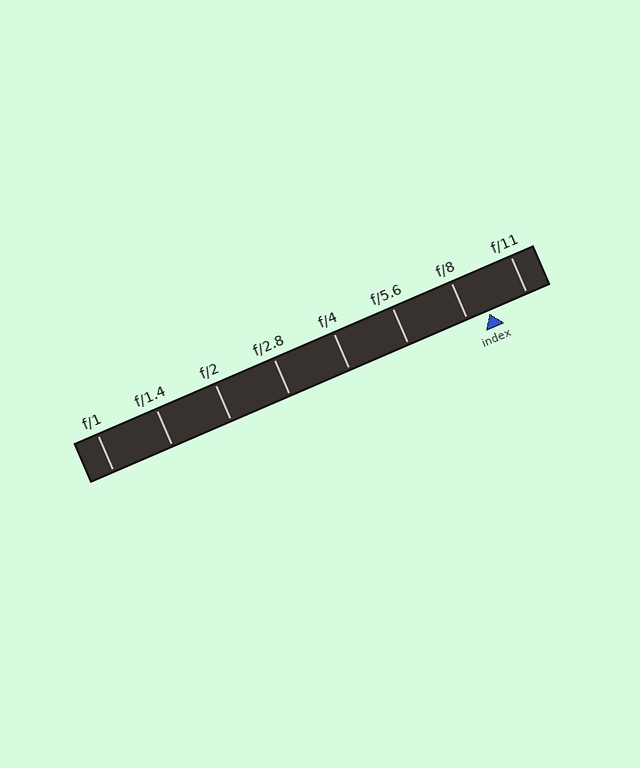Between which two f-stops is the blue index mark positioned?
The index mark is between f/8 and f/11.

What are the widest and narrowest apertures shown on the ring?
The widest aperture shown is f/1 and the narrowest is f/11.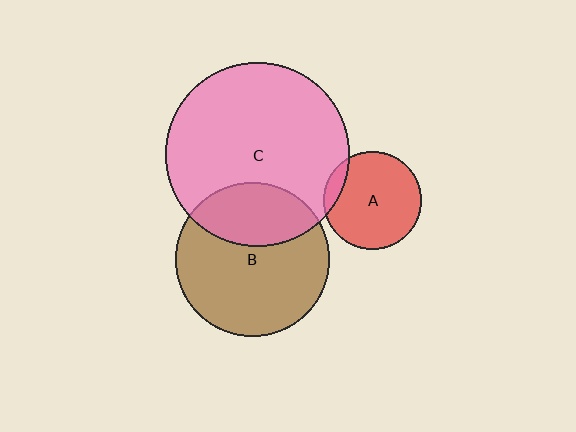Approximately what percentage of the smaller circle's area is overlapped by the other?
Approximately 10%.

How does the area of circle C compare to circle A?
Approximately 3.5 times.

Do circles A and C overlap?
Yes.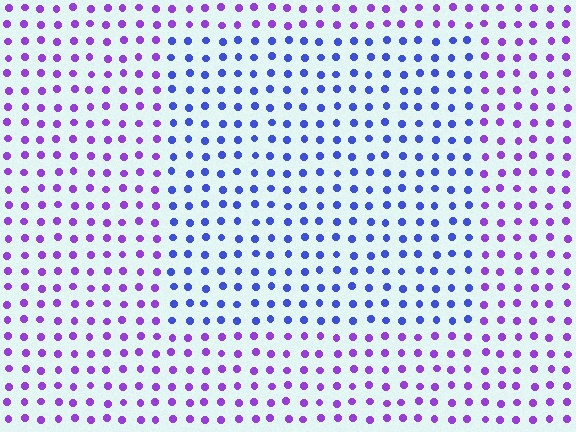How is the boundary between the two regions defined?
The boundary is defined purely by a slight shift in hue (about 43 degrees). Spacing, size, and orientation are identical on both sides.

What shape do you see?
I see a rectangle.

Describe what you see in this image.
The image is filled with small purple elements in a uniform arrangement. A rectangle-shaped region is visible where the elements are tinted to a slightly different hue, forming a subtle color boundary.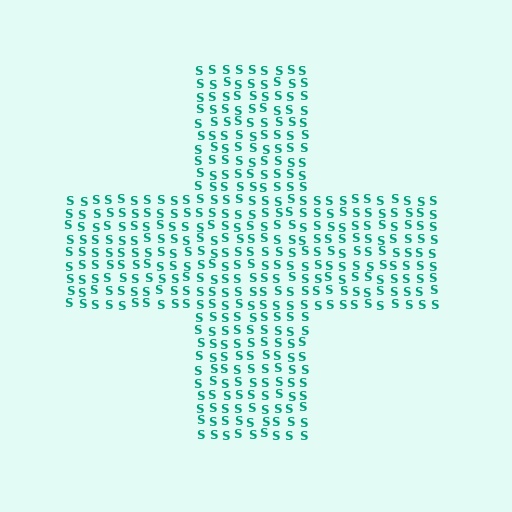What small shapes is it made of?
It is made of small letter S's.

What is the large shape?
The large shape is a cross.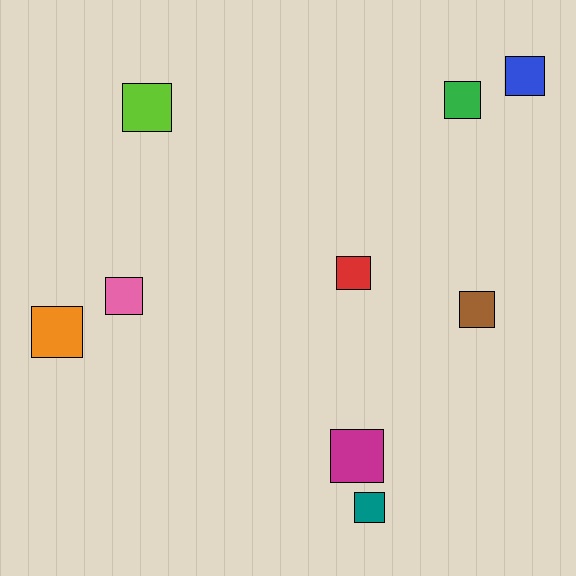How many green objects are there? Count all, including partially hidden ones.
There is 1 green object.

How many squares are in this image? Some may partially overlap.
There are 9 squares.